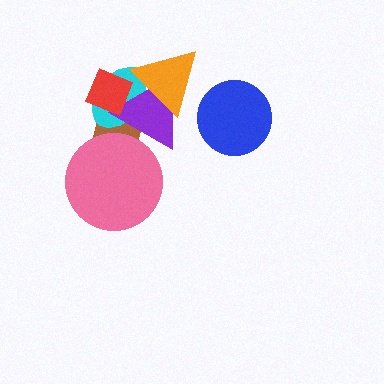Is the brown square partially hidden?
Yes, it is partially covered by another shape.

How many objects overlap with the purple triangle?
5 objects overlap with the purple triangle.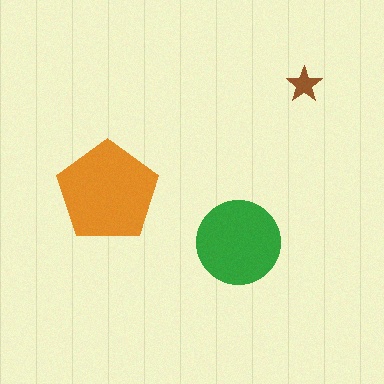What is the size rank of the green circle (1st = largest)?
2nd.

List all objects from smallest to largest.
The brown star, the green circle, the orange pentagon.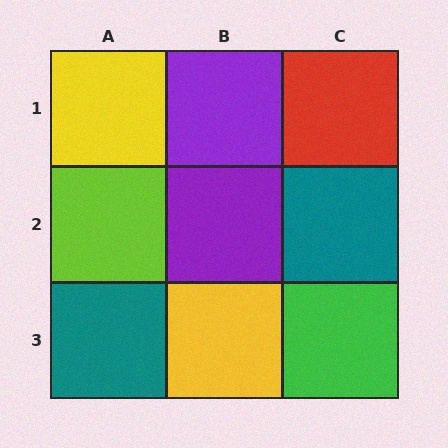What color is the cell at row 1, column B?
Purple.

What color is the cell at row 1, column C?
Red.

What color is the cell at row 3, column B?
Yellow.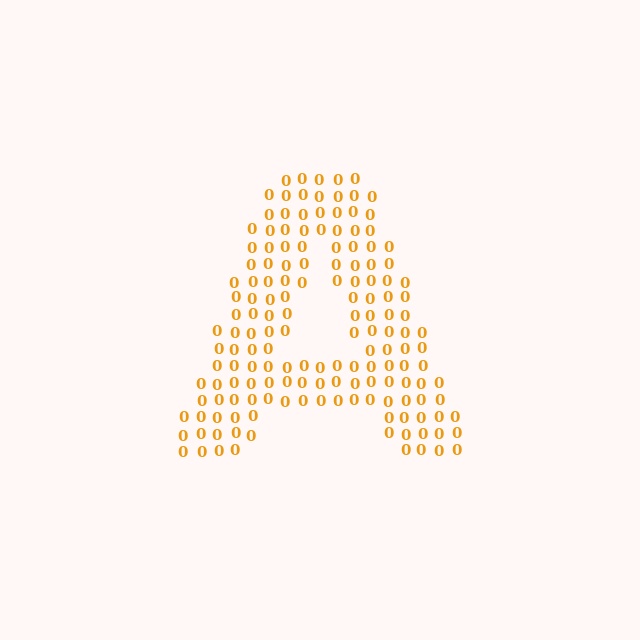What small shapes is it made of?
It is made of small digit 0's.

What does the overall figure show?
The overall figure shows the letter A.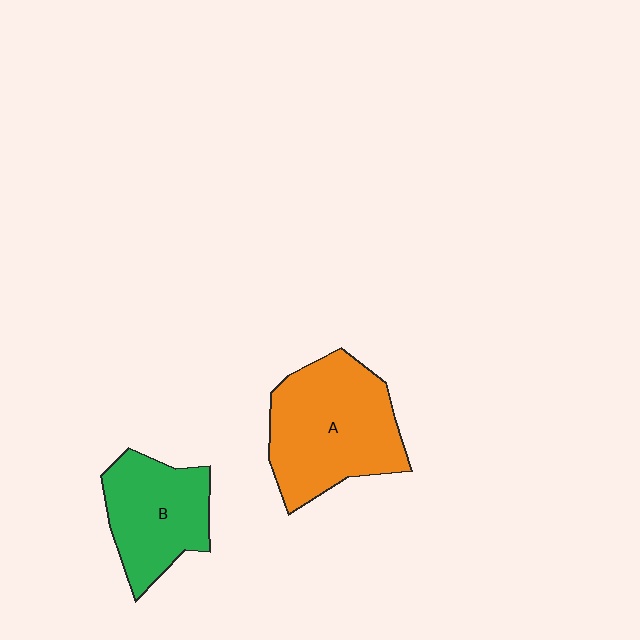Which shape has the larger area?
Shape A (orange).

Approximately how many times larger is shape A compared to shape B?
Approximately 1.4 times.